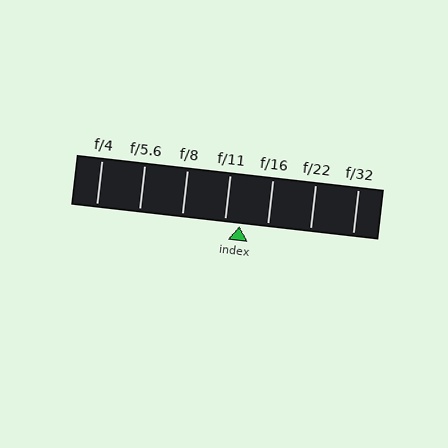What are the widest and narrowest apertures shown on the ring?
The widest aperture shown is f/4 and the narrowest is f/32.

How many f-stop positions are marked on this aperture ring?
There are 7 f-stop positions marked.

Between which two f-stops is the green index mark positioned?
The index mark is between f/11 and f/16.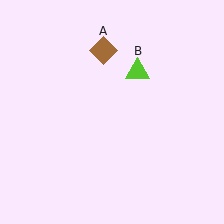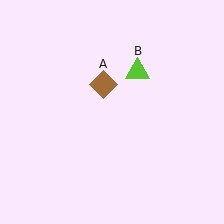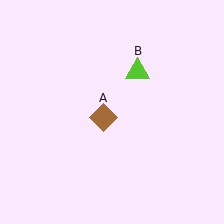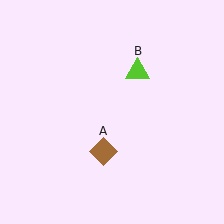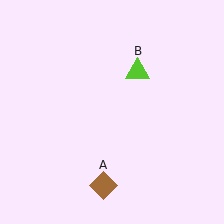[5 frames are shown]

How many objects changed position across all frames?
1 object changed position: brown diamond (object A).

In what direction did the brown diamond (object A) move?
The brown diamond (object A) moved down.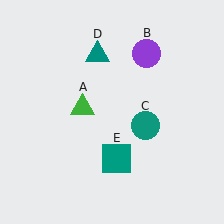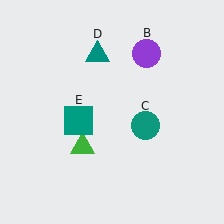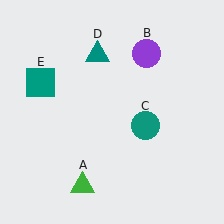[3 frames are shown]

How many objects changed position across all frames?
2 objects changed position: green triangle (object A), teal square (object E).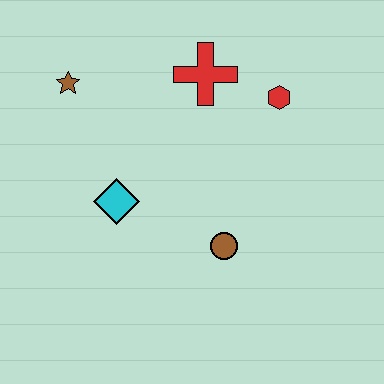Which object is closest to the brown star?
The cyan diamond is closest to the brown star.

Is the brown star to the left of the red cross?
Yes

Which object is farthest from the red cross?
The brown circle is farthest from the red cross.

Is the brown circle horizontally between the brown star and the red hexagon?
Yes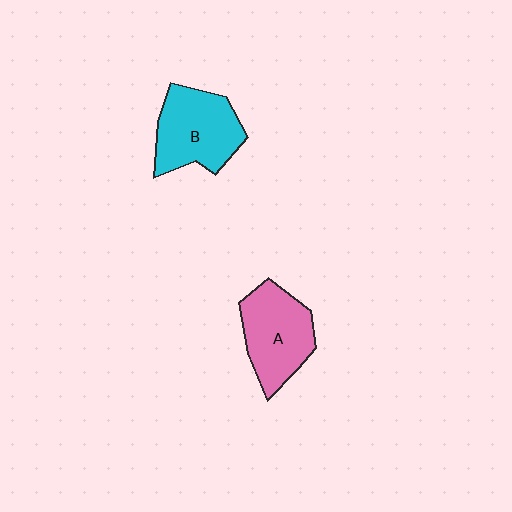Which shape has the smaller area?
Shape A (pink).